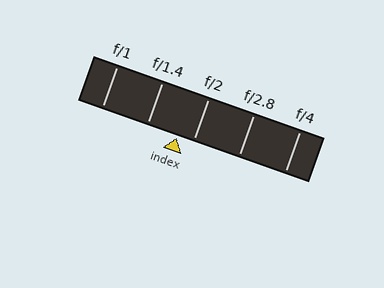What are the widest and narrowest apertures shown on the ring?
The widest aperture shown is f/1 and the narrowest is f/4.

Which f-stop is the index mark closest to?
The index mark is closest to f/2.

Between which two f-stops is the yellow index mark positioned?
The index mark is between f/1.4 and f/2.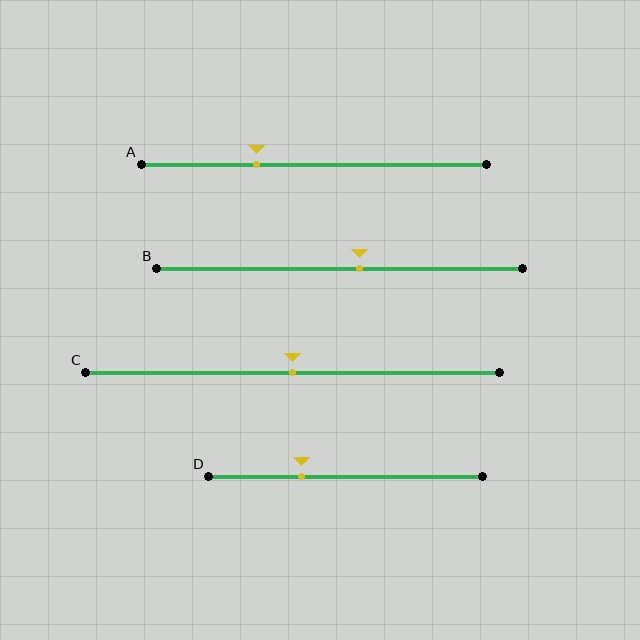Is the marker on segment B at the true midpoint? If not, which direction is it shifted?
No, the marker on segment B is shifted to the right by about 5% of the segment length.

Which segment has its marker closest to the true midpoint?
Segment C has its marker closest to the true midpoint.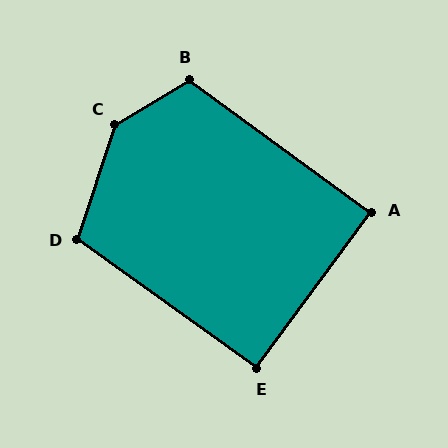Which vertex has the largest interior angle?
C, at approximately 139 degrees.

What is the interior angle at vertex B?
Approximately 113 degrees (obtuse).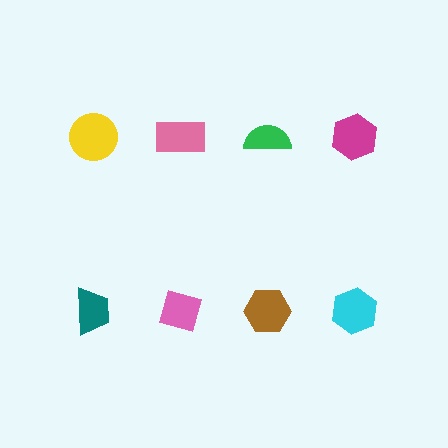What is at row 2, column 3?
A brown hexagon.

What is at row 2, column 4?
A cyan hexagon.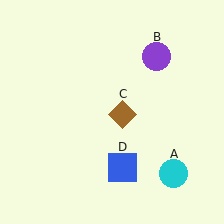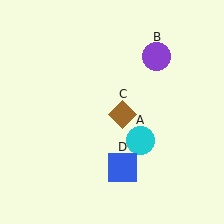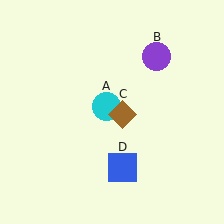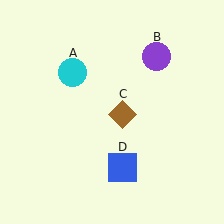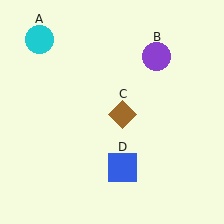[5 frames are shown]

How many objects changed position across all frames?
1 object changed position: cyan circle (object A).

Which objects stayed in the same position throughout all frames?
Purple circle (object B) and brown diamond (object C) and blue square (object D) remained stationary.